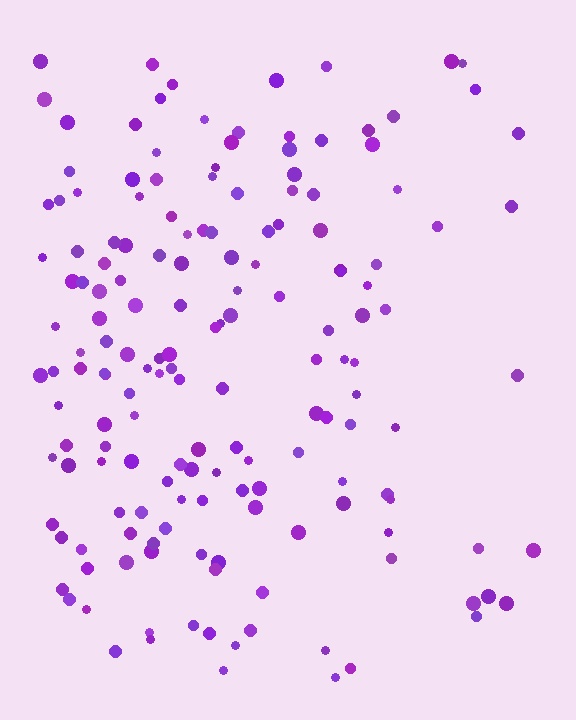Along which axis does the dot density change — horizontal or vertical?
Horizontal.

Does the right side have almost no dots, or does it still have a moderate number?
Still a moderate number, just noticeably fewer than the left.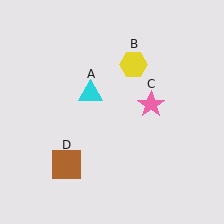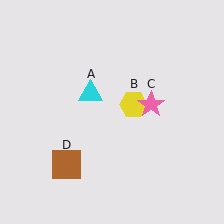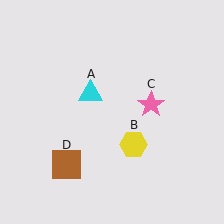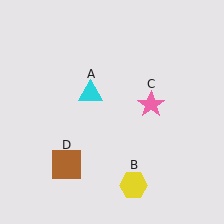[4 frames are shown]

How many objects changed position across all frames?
1 object changed position: yellow hexagon (object B).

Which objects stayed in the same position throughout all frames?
Cyan triangle (object A) and pink star (object C) and brown square (object D) remained stationary.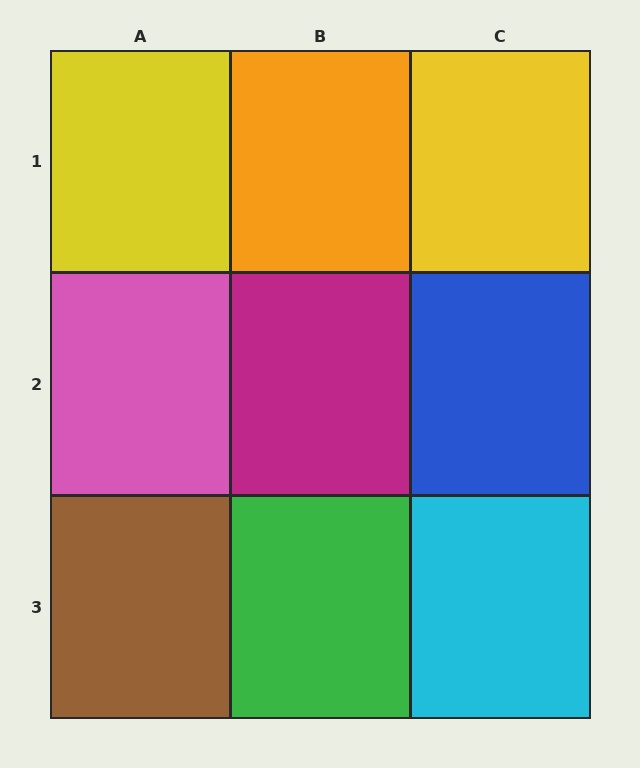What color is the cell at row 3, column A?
Brown.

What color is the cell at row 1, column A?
Yellow.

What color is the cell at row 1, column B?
Orange.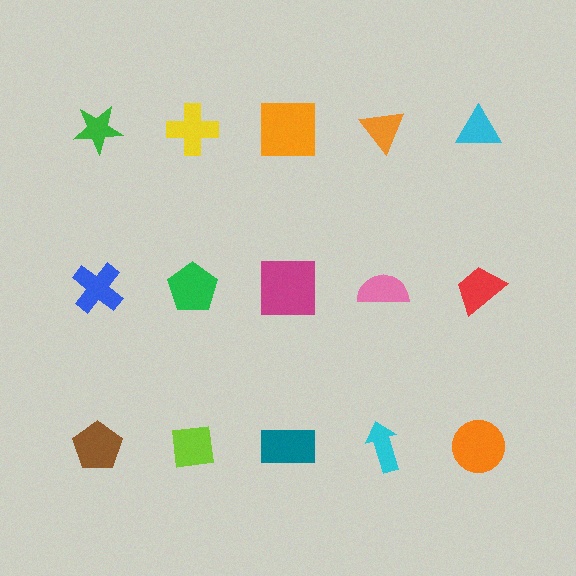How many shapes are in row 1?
5 shapes.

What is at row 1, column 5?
A cyan triangle.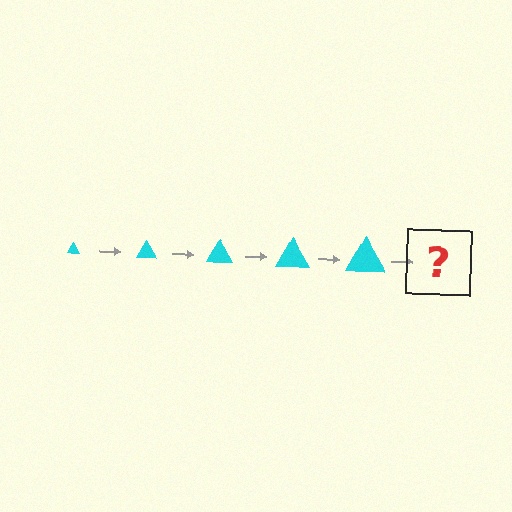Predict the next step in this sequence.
The next step is a cyan triangle, larger than the previous one.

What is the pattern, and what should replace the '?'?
The pattern is that the triangle gets progressively larger each step. The '?' should be a cyan triangle, larger than the previous one.